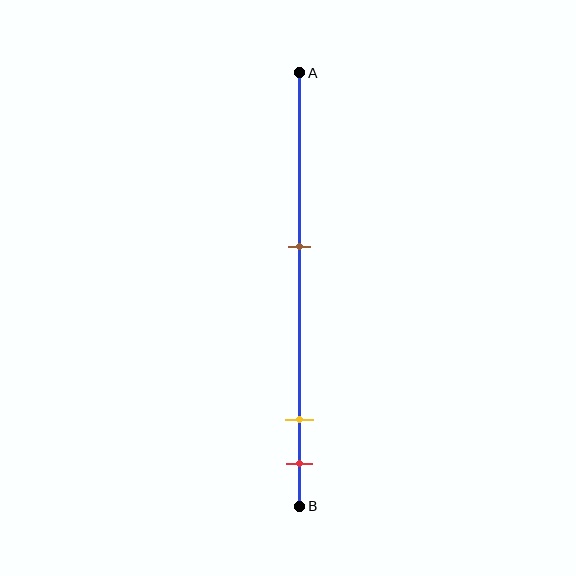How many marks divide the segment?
There are 3 marks dividing the segment.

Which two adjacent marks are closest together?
The yellow and red marks are the closest adjacent pair.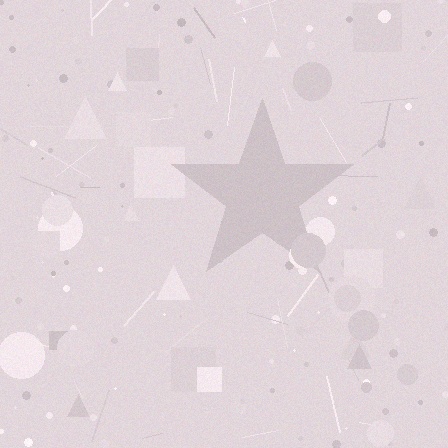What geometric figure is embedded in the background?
A star is embedded in the background.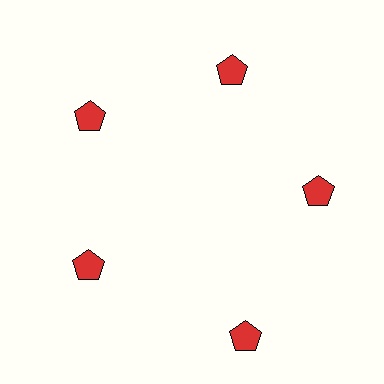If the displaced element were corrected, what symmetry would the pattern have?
It would have 5-fold rotational symmetry — the pattern would map onto itself every 72 degrees.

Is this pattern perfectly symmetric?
No. The 5 red pentagons are arranged in a ring, but one element near the 5 o'clock position is pushed outward from the center, breaking the 5-fold rotational symmetry.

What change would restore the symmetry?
The symmetry would be restored by moving it inward, back onto the ring so that all 5 pentagons sit at equal angles and equal distance from the center.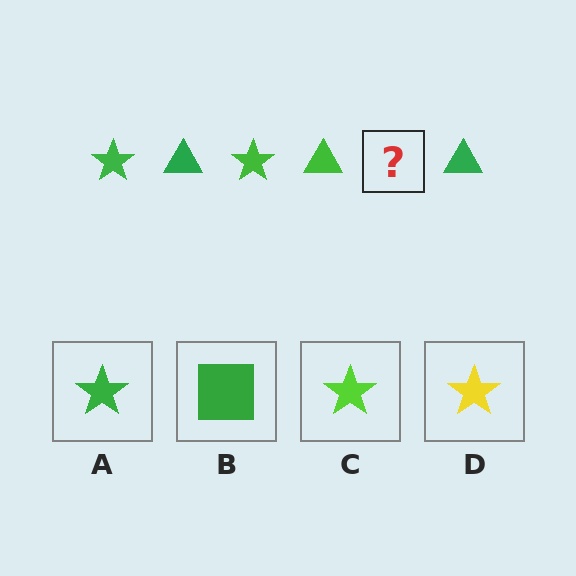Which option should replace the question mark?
Option A.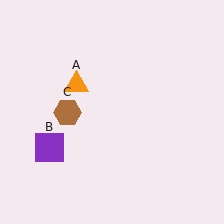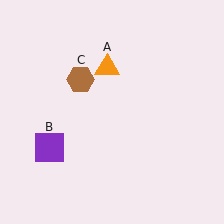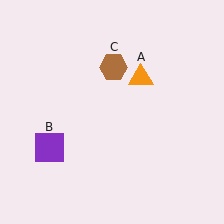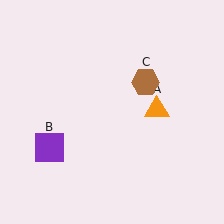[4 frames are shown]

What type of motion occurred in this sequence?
The orange triangle (object A), brown hexagon (object C) rotated clockwise around the center of the scene.